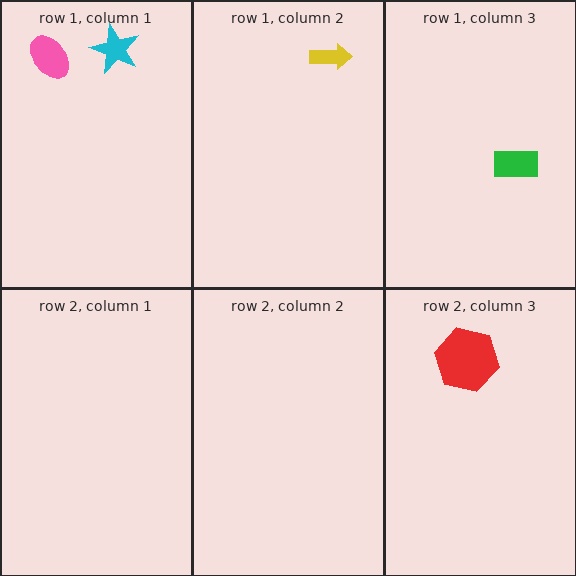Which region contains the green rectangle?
The row 1, column 3 region.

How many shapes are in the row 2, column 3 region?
1.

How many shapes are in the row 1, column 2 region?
1.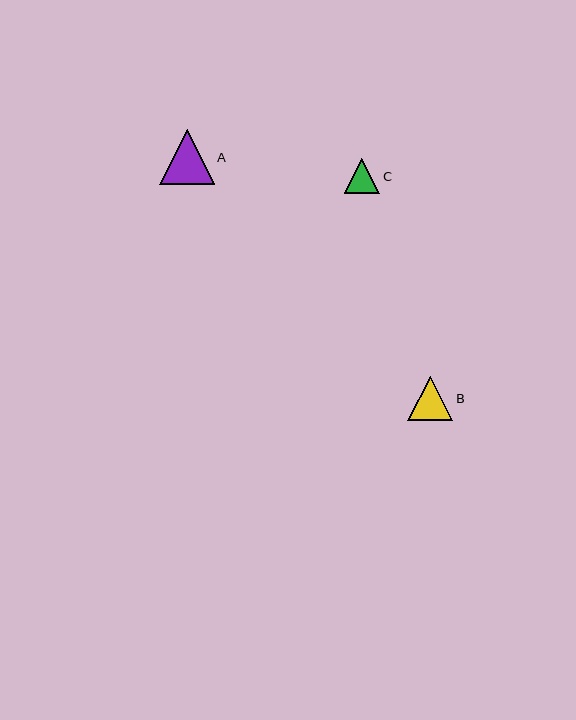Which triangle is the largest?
Triangle A is the largest with a size of approximately 54 pixels.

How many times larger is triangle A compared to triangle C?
Triangle A is approximately 1.5 times the size of triangle C.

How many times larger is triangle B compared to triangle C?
Triangle B is approximately 1.3 times the size of triangle C.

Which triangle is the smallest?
Triangle C is the smallest with a size of approximately 35 pixels.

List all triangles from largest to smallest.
From largest to smallest: A, B, C.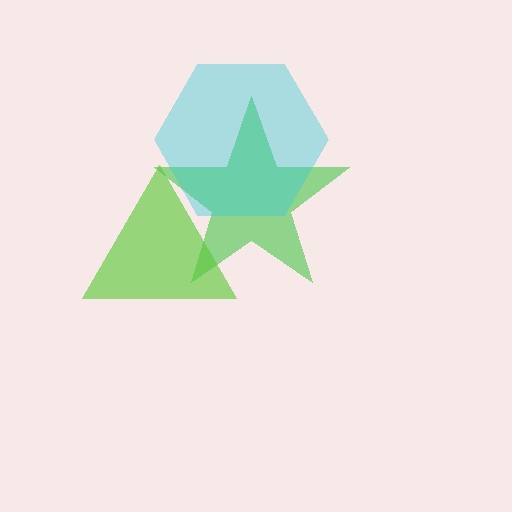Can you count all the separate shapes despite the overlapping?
Yes, there are 3 separate shapes.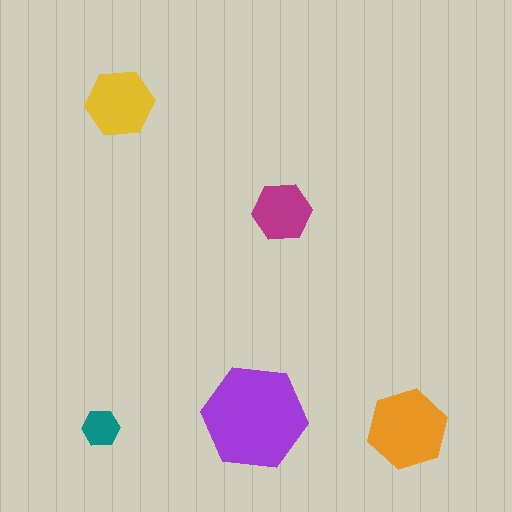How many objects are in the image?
There are 5 objects in the image.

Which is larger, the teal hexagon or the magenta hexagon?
The magenta one.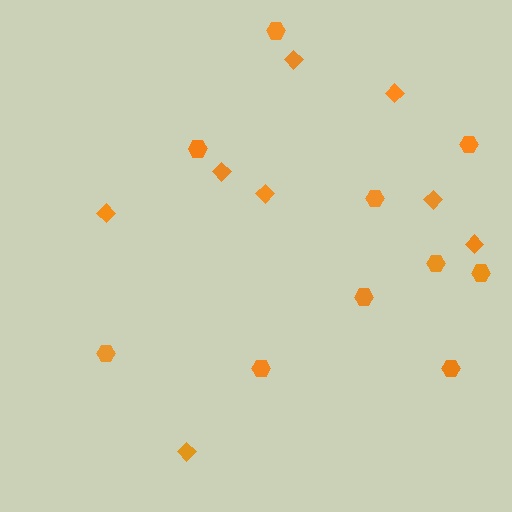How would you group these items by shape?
There are 2 groups: one group of diamonds (8) and one group of hexagons (10).